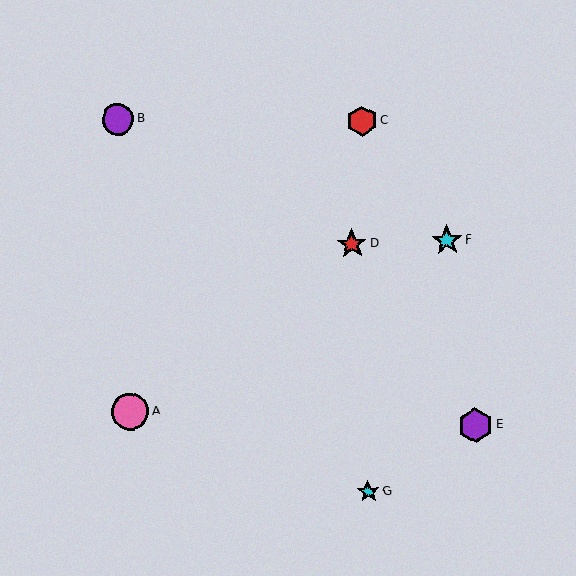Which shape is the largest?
The pink circle (labeled A) is the largest.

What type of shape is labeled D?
Shape D is a red star.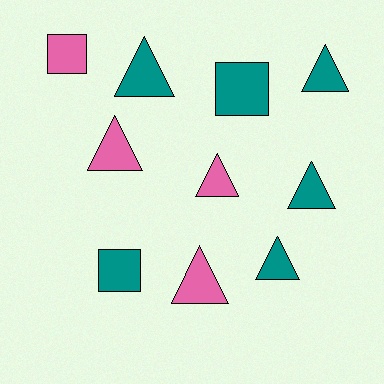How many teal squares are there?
There are 2 teal squares.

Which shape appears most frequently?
Triangle, with 7 objects.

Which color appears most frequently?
Teal, with 6 objects.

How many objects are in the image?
There are 10 objects.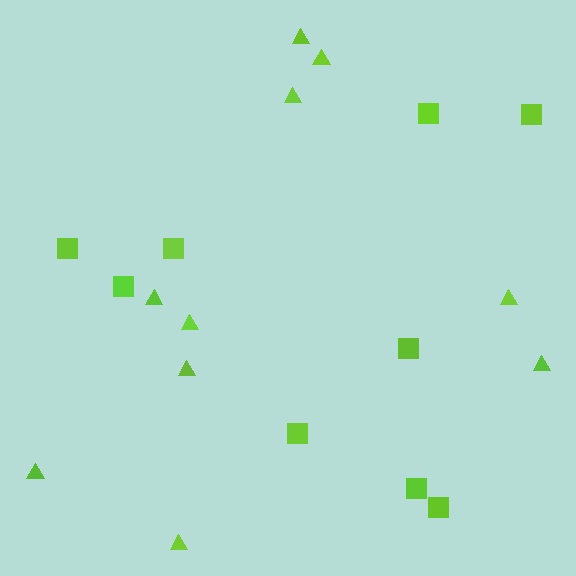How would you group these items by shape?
There are 2 groups: one group of squares (9) and one group of triangles (10).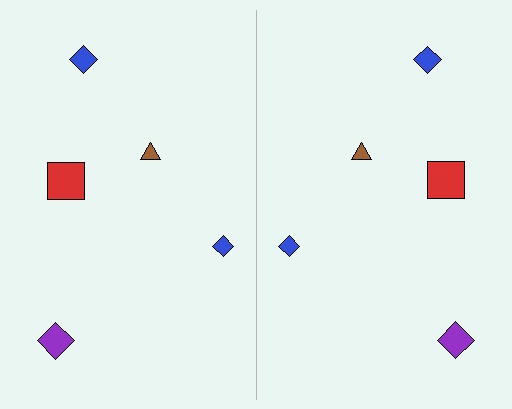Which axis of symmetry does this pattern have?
The pattern has a vertical axis of symmetry running through the center of the image.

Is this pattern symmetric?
Yes, this pattern has bilateral (reflection) symmetry.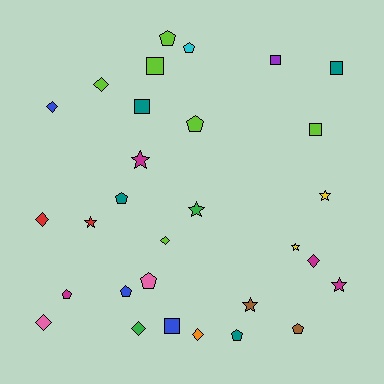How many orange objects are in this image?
There is 1 orange object.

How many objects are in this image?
There are 30 objects.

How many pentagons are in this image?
There are 9 pentagons.